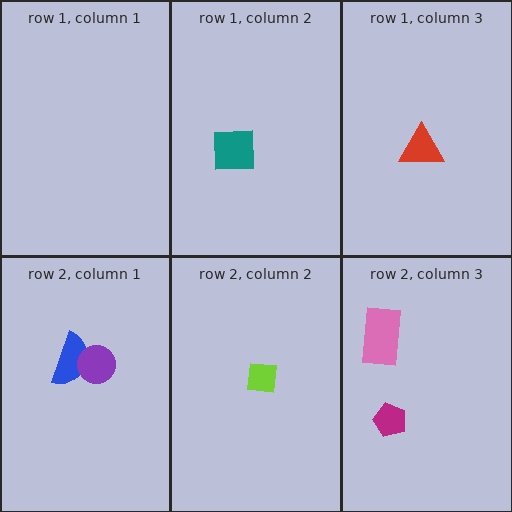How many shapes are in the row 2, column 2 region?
1.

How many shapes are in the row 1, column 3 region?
1.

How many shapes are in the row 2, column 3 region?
2.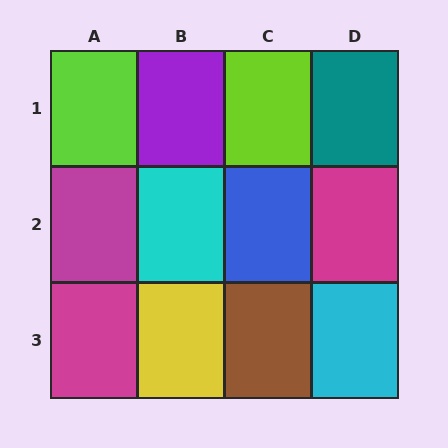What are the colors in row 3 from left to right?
Magenta, yellow, brown, cyan.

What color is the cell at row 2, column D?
Magenta.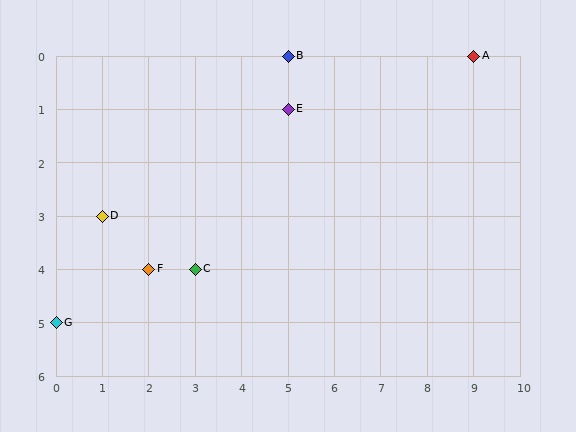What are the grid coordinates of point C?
Point C is at grid coordinates (3, 4).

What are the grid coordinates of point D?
Point D is at grid coordinates (1, 3).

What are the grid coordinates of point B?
Point B is at grid coordinates (5, 0).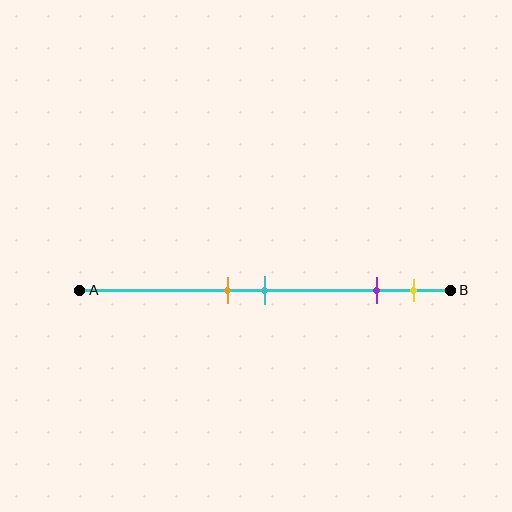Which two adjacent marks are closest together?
The orange and cyan marks are the closest adjacent pair.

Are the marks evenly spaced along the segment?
No, the marks are not evenly spaced.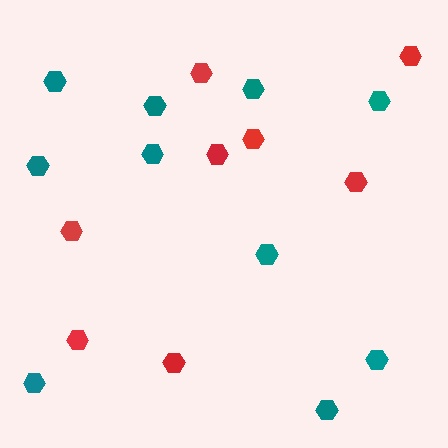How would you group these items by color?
There are 2 groups: one group of red hexagons (8) and one group of teal hexagons (10).